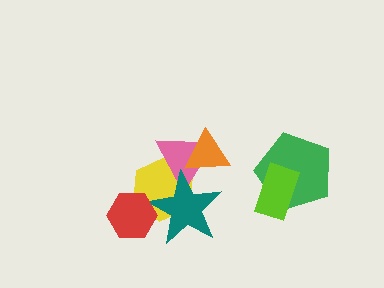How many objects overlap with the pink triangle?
3 objects overlap with the pink triangle.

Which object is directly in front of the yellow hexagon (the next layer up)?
The pink triangle is directly in front of the yellow hexagon.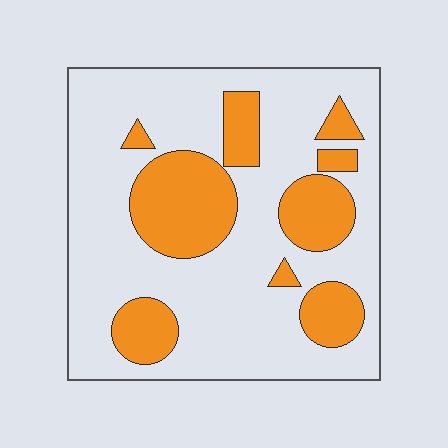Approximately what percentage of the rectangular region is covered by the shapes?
Approximately 30%.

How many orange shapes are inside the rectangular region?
9.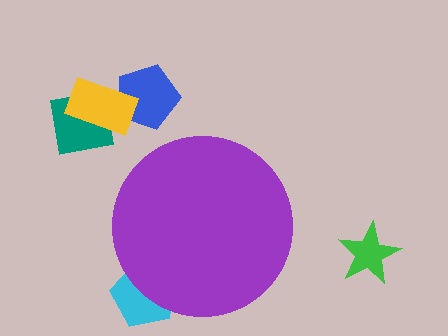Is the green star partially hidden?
No, the green star is fully visible.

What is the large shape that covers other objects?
A purple circle.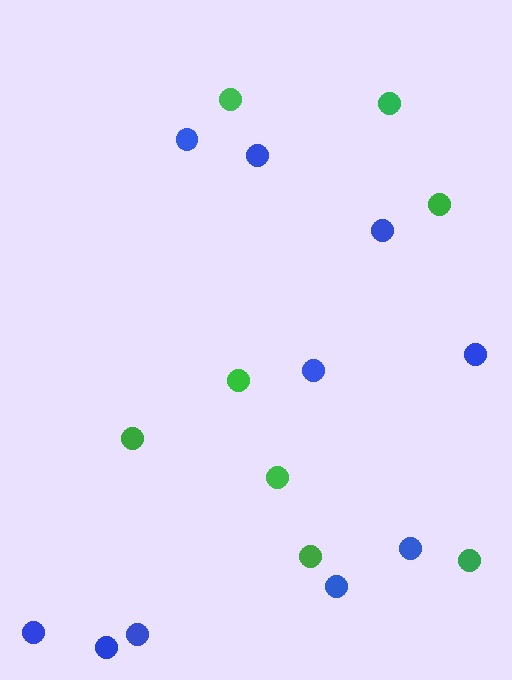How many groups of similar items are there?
There are 2 groups: one group of green circles (8) and one group of blue circles (10).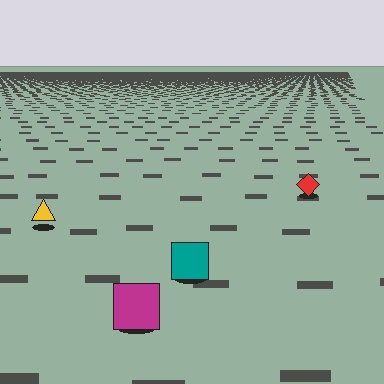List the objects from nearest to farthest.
From nearest to farthest: the magenta square, the teal square, the yellow triangle, the red diamond.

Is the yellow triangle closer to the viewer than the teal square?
No. The teal square is closer — you can tell from the texture gradient: the ground texture is coarser near it.